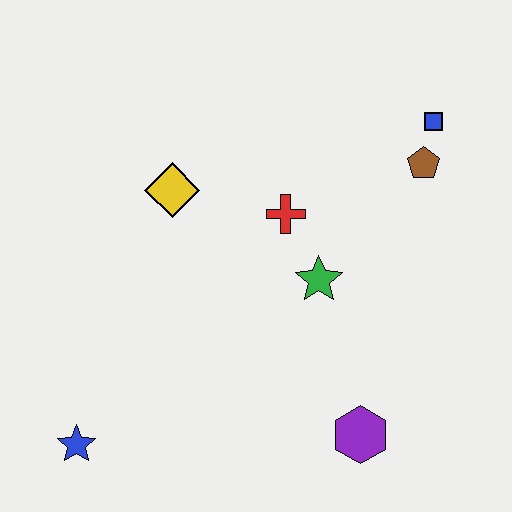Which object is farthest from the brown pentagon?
The blue star is farthest from the brown pentagon.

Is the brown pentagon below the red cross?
No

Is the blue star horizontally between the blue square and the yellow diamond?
No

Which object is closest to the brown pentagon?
The blue square is closest to the brown pentagon.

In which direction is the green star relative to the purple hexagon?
The green star is above the purple hexagon.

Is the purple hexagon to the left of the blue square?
Yes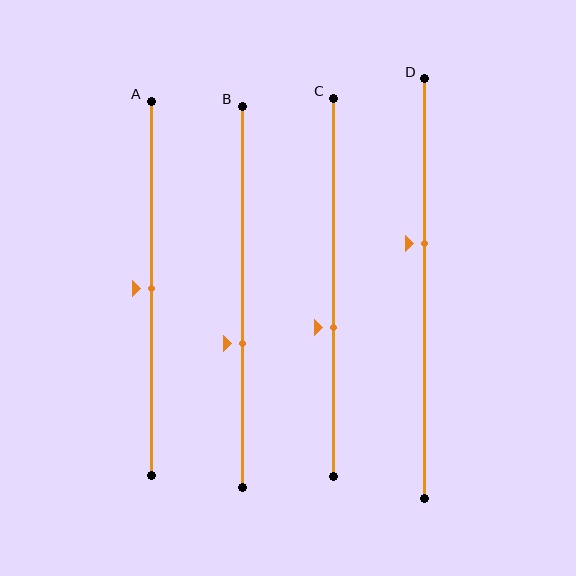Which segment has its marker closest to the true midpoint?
Segment A has its marker closest to the true midpoint.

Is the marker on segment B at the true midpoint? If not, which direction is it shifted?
No, the marker on segment B is shifted downward by about 12% of the segment length.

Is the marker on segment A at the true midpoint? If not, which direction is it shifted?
Yes, the marker on segment A is at the true midpoint.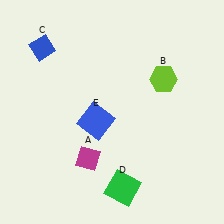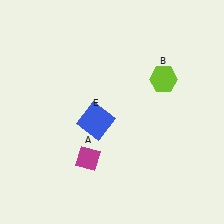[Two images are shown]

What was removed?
The green square (D), the blue diamond (C) were removed in Image 2.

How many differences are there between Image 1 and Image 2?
There are 2 differences between the two images.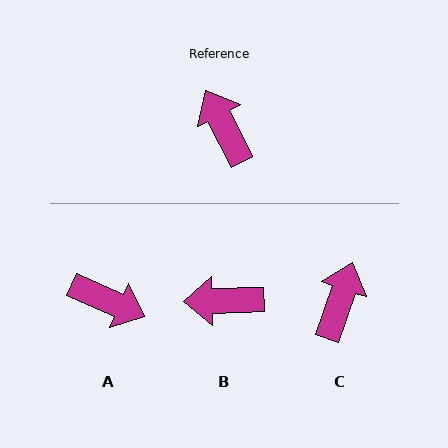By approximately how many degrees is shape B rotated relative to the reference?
Approximately 65 degrees counter-clockwise.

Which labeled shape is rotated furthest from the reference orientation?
A, about 141 degrees away.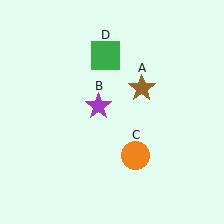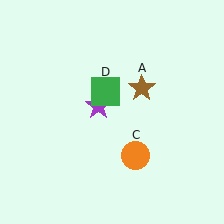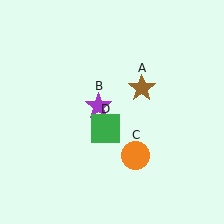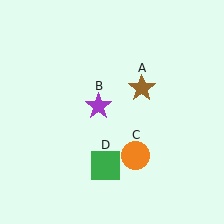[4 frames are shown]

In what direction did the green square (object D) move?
The green square (object D) moved down.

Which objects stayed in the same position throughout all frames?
Brown star (object A) and purple star (object B) and orange circle (object C) remained stationary.